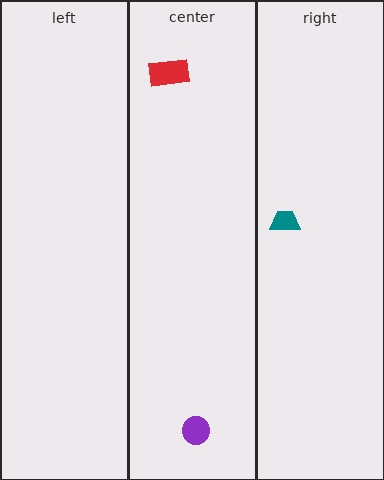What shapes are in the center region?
The red rectangle, the purple circle.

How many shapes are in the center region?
2.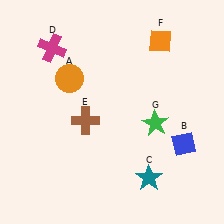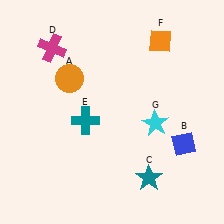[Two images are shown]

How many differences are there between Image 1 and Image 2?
There are 2 differences between the two images.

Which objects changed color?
E changed from brown to teal. G changed from green to cyan.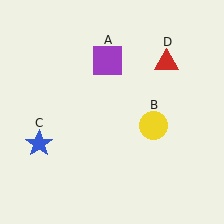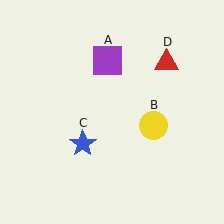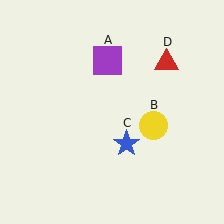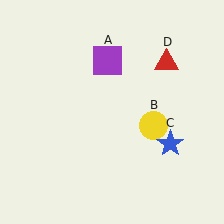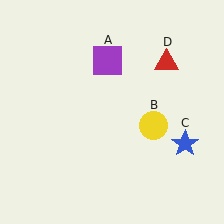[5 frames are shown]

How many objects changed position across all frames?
1 object changed position: blue star (object C).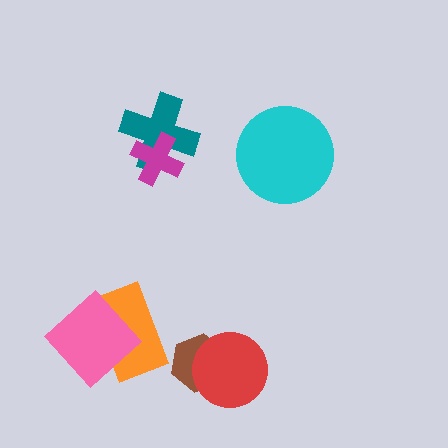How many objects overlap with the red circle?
1 object overlaps with the red circle.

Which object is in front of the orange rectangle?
The pink diamond is in front of the orange rectangle.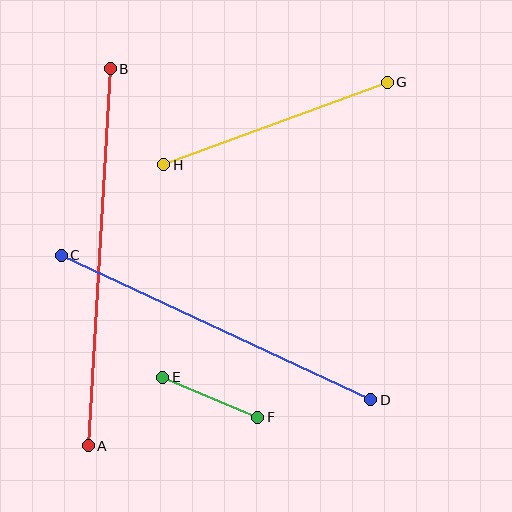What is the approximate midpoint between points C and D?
The midpoint is at approximately (216, 327) pixels.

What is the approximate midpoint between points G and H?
The midpoint is at approximately (276, 124) pixels.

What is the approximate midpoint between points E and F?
The midpoint is at approximately (210, 397) pixels.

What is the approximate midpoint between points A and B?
The midpoint is at approximately (99, 257) pixels.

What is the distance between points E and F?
The distance is approximately 103 pixels.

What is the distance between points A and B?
The distance is approximately 377 pixels.